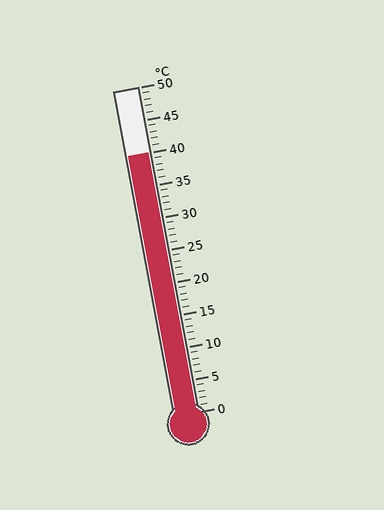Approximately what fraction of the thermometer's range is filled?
The thermometer is filled to approximately 80% of its range.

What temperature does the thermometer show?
The thermometer shows approximately 40°C.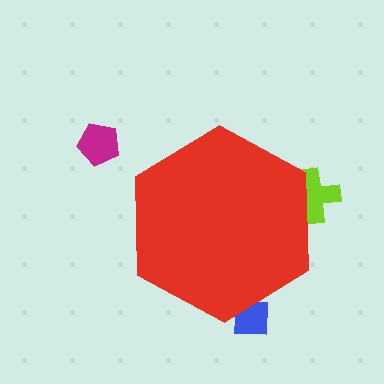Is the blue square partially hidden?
Yes, the blue square is partially hidden behind the red hexagon.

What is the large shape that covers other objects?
A red hexagon.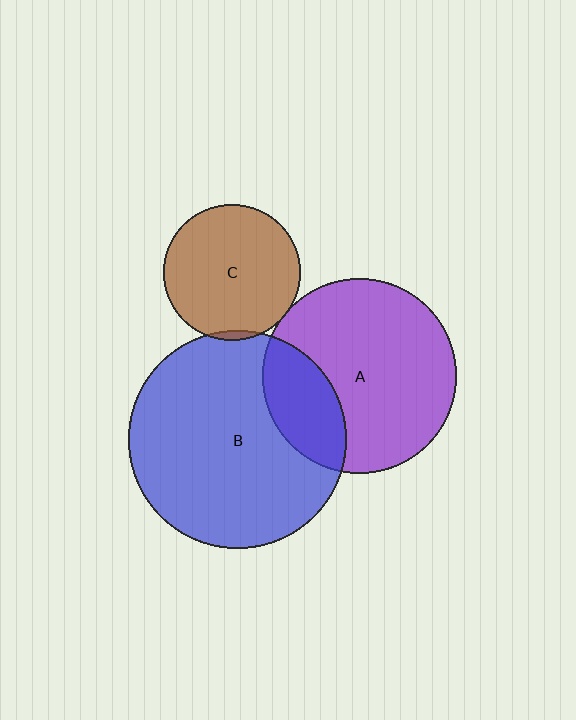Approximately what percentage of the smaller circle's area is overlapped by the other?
Approximately 5%.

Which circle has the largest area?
Circle B (blue).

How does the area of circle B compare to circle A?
Approximately 1.3 times.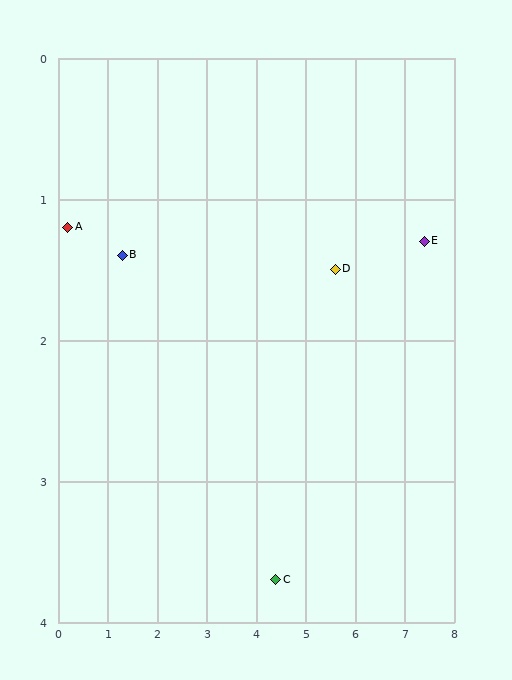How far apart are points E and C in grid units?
Points E and C are about 3.8 grid units apart.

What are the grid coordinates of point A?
Point A is at approximately (0.2, 1.2).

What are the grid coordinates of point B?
Point B is at approximately (1.3, 1.4).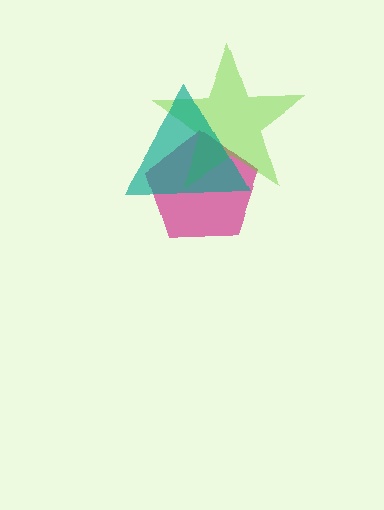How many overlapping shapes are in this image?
There are 3 overlapping shapes in the image.